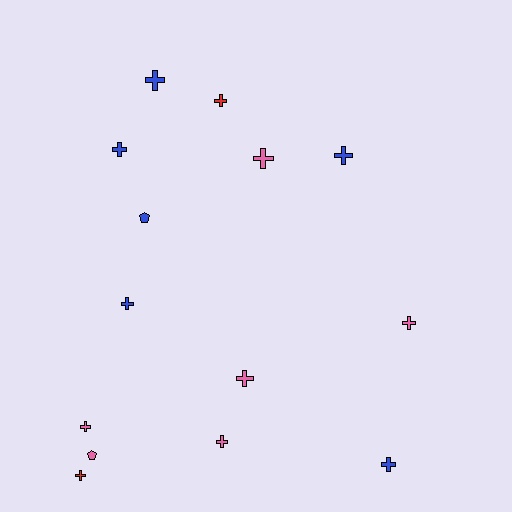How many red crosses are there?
There are 2 red crosses.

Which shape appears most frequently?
Cross, with 12 objects.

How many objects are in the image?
There are 14 objects.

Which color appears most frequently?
Blue, with 6 objects.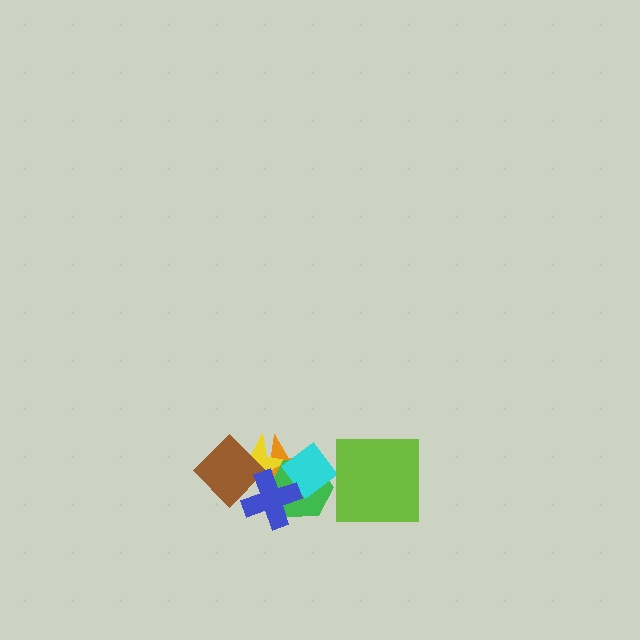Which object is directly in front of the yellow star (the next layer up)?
The green hexagon is directly in front of the yellow star.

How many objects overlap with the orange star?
5 objects overlap with the orange star.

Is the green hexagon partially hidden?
Yes, it is partially covered by another shape.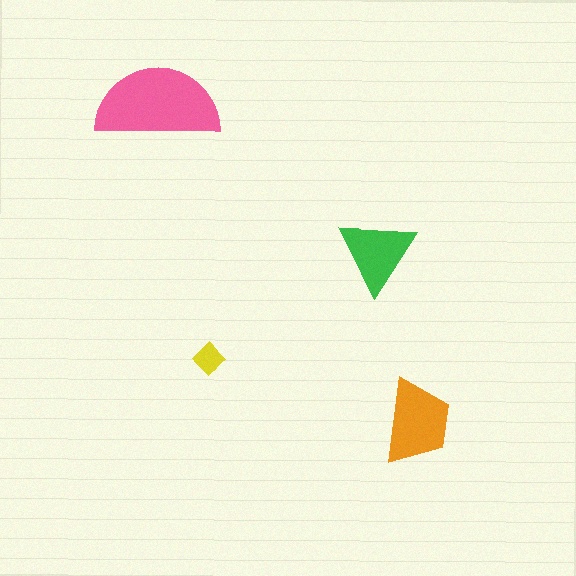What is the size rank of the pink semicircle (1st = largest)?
1st.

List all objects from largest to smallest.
The pink semicircle, the orange trapezoid, the green triangle, the yellow diamond.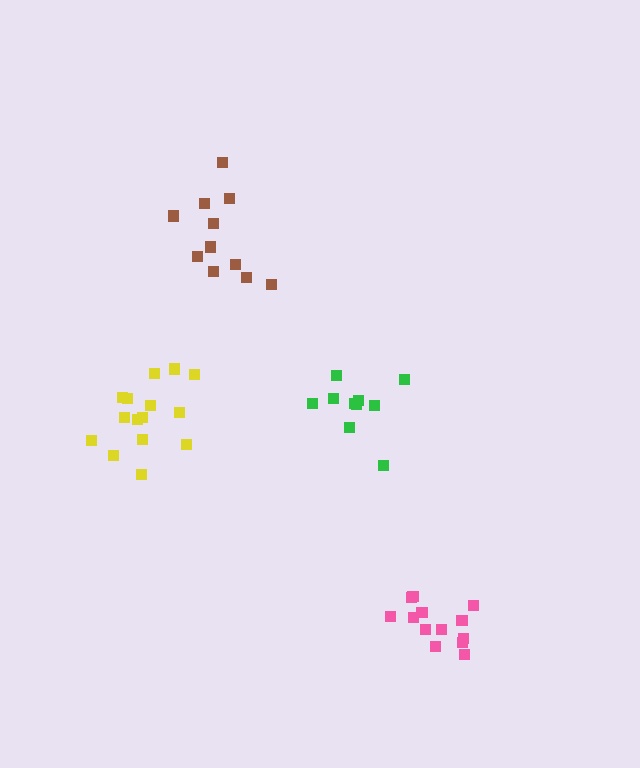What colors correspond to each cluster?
The clusters are colored: green, pink, brown, yellow.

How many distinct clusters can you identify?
There are 4 distinct clusters.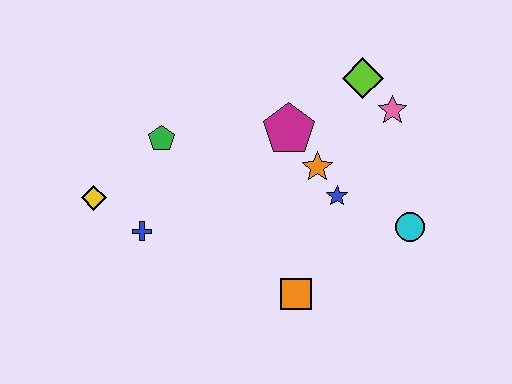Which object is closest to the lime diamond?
The pink star is closest to the lime diamond.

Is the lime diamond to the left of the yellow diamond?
No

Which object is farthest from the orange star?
The yellow diamond is farthest from the orange star.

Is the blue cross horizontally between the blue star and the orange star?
No